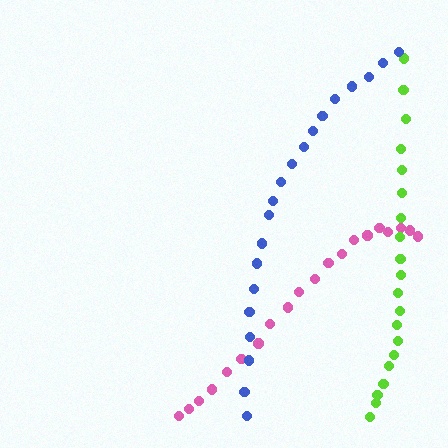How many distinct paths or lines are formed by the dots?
There are 3 distinct paths.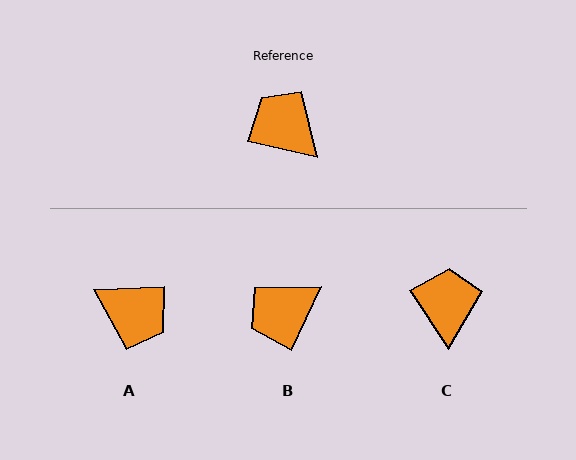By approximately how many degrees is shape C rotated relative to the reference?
Approximately 43 degrees clockwise.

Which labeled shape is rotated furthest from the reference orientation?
A, about 164 degrees away.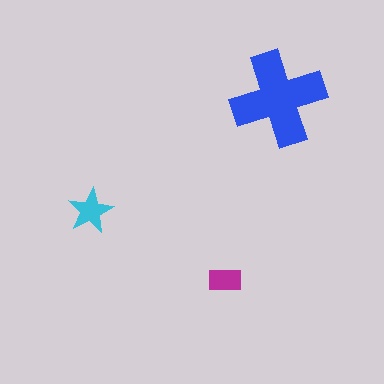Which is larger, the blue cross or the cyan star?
The blue cross.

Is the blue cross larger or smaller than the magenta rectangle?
Larger.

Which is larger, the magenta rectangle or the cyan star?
The cyan star.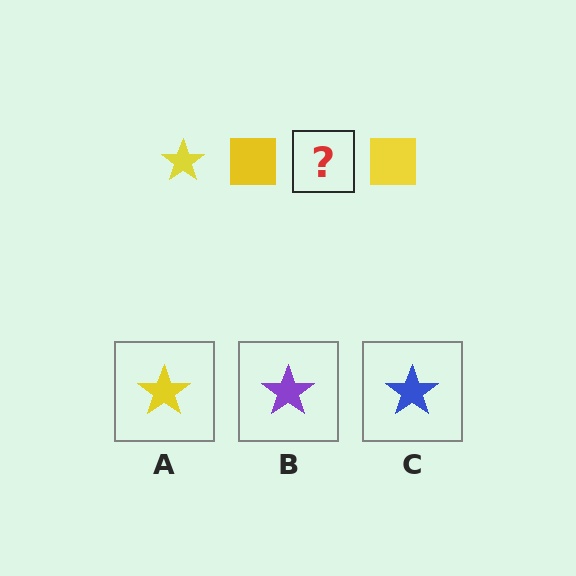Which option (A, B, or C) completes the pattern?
A.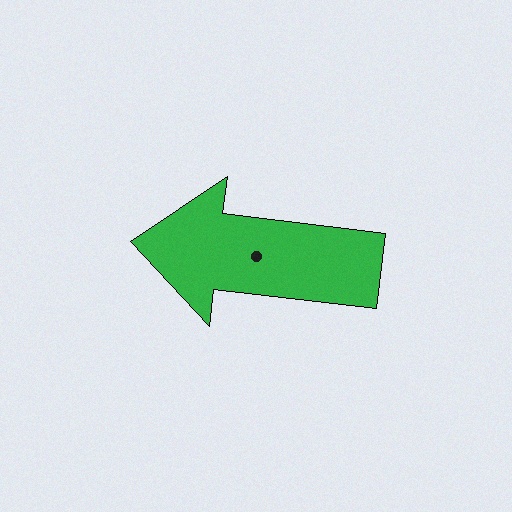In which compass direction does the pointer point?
West.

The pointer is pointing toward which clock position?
Roughly 9 o'clock.